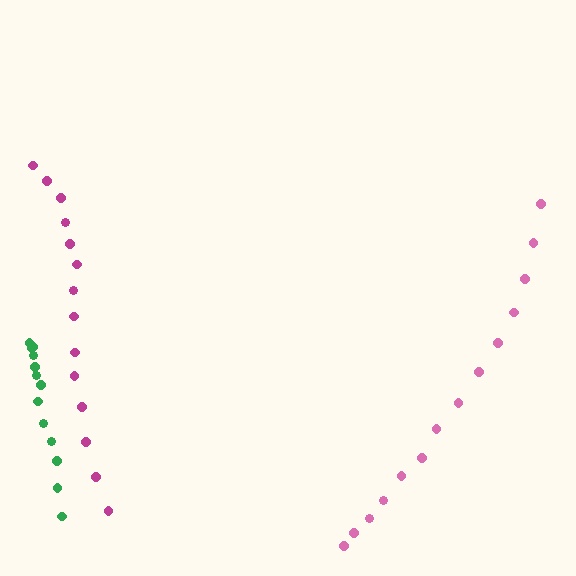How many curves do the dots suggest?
There are 3 distinct paths.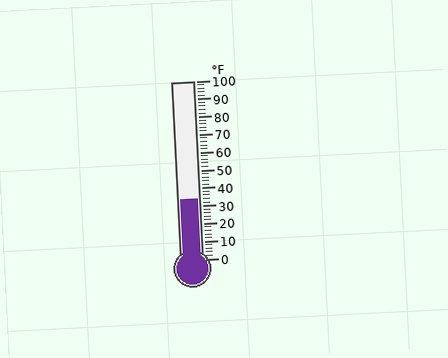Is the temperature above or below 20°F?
The temperature is above 20°F.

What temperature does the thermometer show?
The thermometer shows approximately 34°F.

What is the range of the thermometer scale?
The thermometer scale ranges from 0°F to 100°F.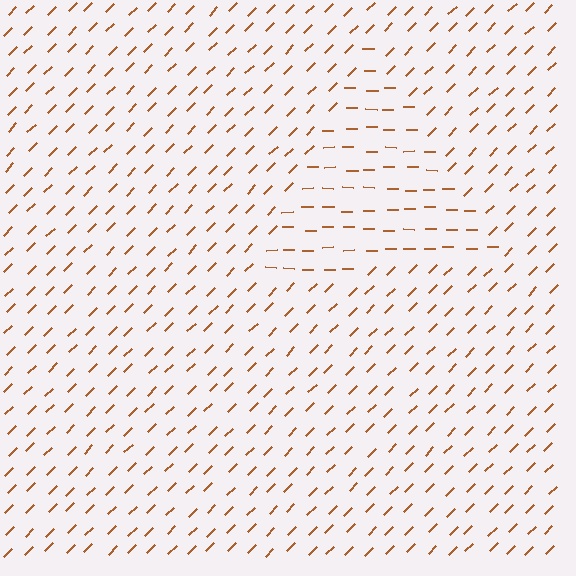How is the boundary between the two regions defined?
The boundary is defined purely by a change in line orientation (approximately 45 degrees difference). All lines are the same color and thickness.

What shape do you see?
I see a triangle.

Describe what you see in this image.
The image is filled with small brown line segments. A triangle region in the image has lines oriented differently from the surrounding lines, creating a visible texture boundary.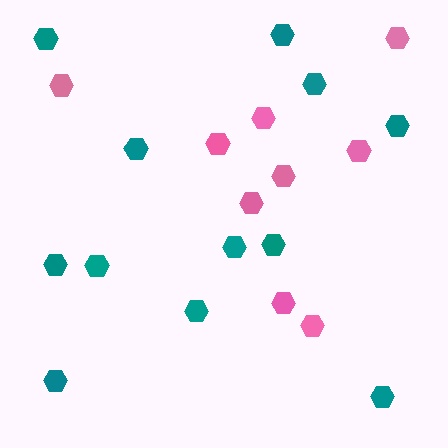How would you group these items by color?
There are 2 groups: one group of teal hexagons (12) and one group of pink hexagons (9).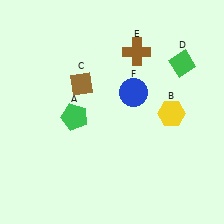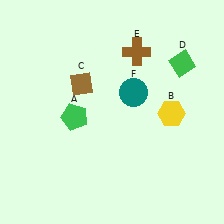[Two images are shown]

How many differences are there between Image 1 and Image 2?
There is 1 difference between the two images.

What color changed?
The circle (F) changed from blue in Image 1 to teal in Image 2.